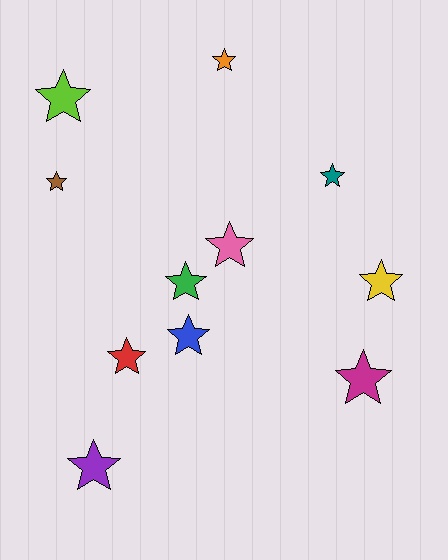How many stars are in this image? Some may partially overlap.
There are 11 stars.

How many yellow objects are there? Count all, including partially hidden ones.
There is 1 yellow object.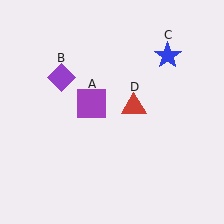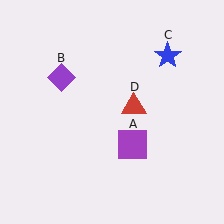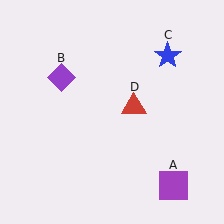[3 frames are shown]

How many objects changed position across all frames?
1 object changed position: purple square (object A).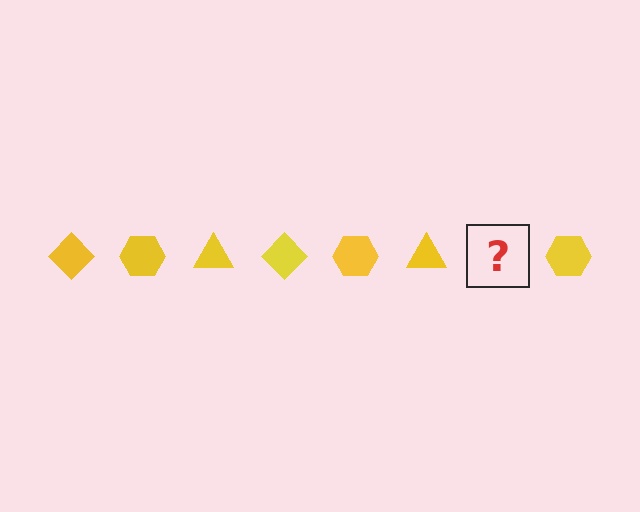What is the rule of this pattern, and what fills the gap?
The rule is that the pattern cycles through diamond, hexagon, triangle shapes in yellow. The gap should be filled with a yellow diamond.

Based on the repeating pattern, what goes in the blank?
The blank should be a yellow diamond.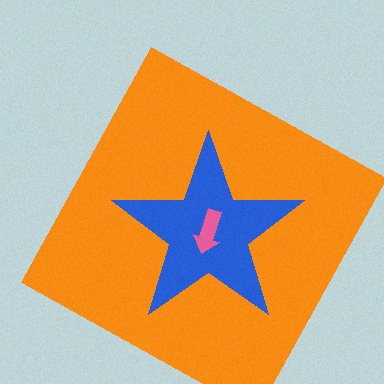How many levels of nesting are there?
3.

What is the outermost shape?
The orange square.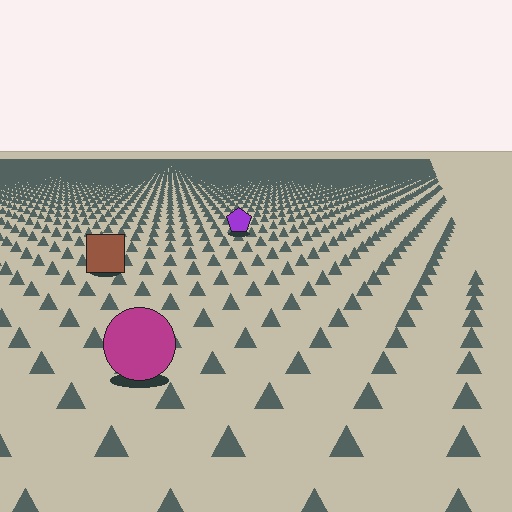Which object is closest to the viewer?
The magenta circle is closest. The texture marks near it are larger and more spread out.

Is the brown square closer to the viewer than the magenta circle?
No. The magenta circle is closer — you can tell from the texture gradient: the ground texture is coarser near it.